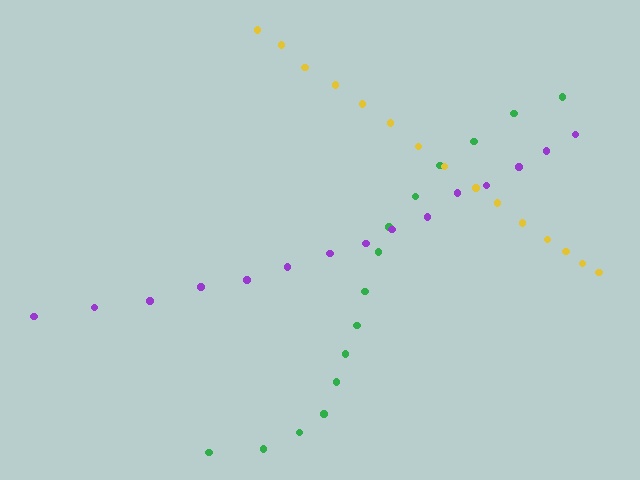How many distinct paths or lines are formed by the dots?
There are 3 distinct paths.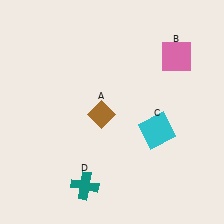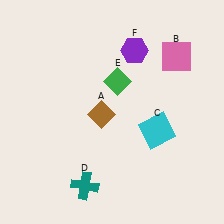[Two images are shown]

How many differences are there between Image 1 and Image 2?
There are 2 differences between the two images.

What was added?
A green diamond (E), a purple hexagon (F) were added in Image 2.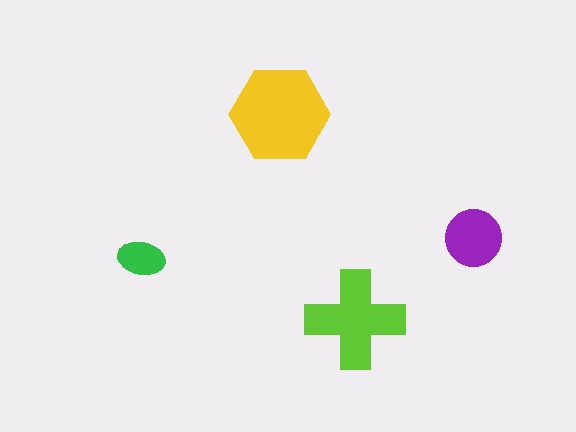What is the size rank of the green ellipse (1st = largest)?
4th.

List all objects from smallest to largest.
The green ellipse, the purple circle, the lime cross, the yellow hexagon.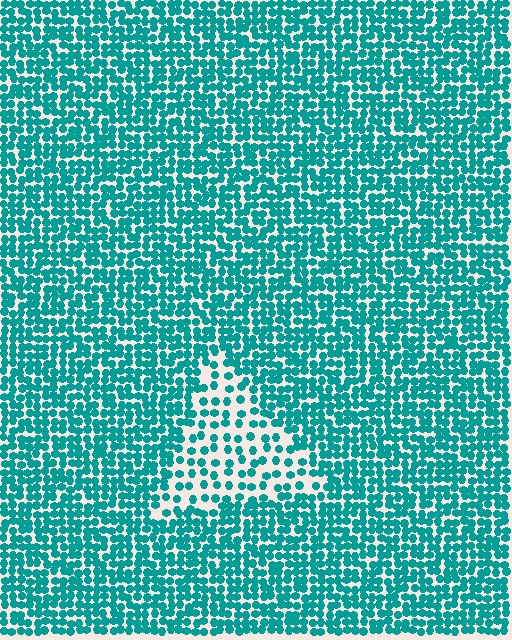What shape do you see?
I see a triangle.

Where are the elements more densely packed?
The elements are more densely packed outside the triangle boundary.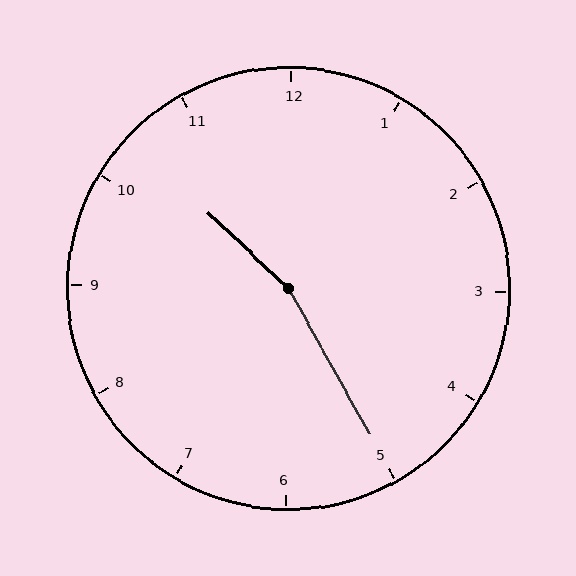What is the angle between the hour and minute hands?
Approximately 162 degrees.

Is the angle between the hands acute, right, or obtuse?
It is obtuse.